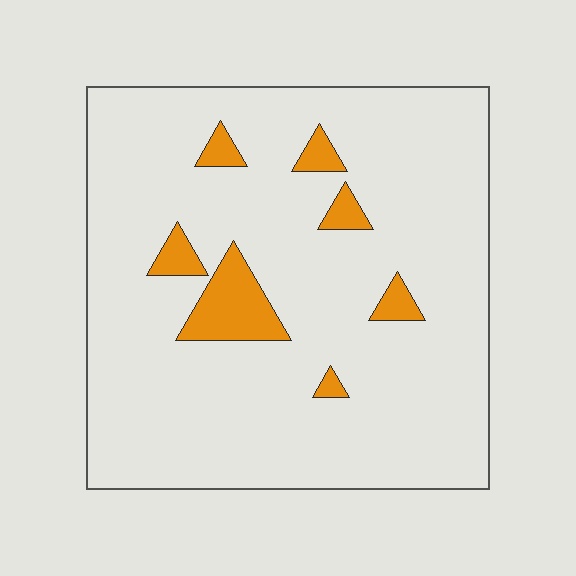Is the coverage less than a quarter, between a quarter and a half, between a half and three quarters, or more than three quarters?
Less than a quarter.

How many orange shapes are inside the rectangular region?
7.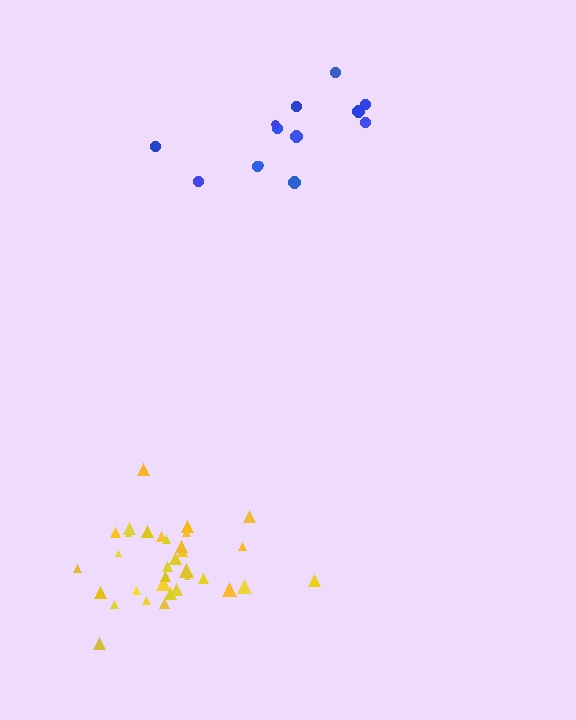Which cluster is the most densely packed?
Yellow.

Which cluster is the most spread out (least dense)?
Blue.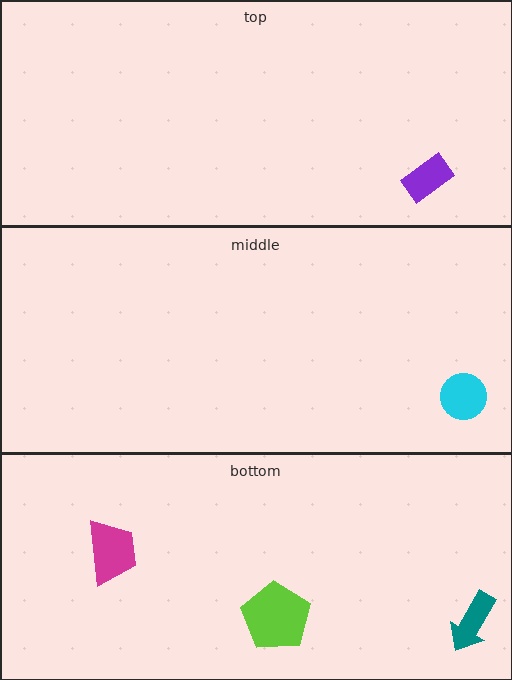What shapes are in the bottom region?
The teal arrow, the lime pentagon, the magenta trapezoid.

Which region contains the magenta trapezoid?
The bottom region.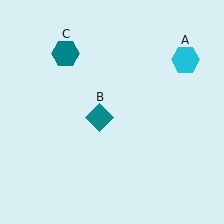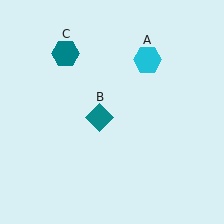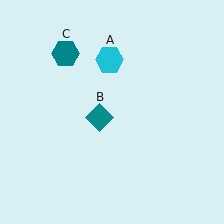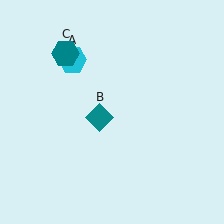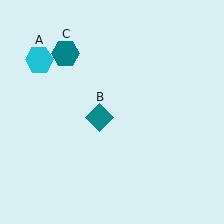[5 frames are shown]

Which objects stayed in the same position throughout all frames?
Teal diamond (object B) and teal hexagon (object C) remained stationary.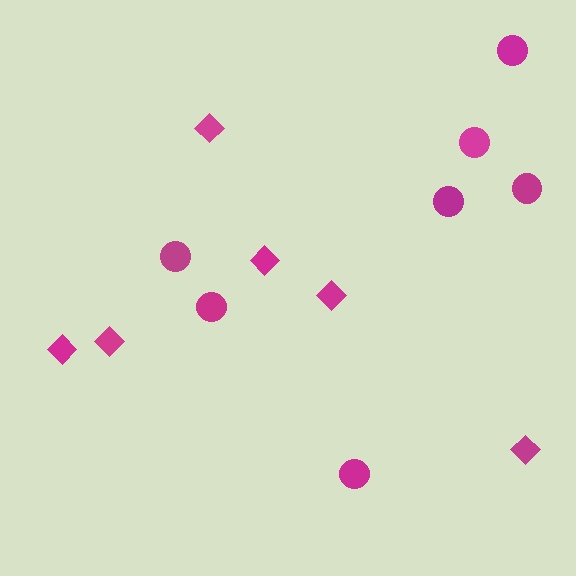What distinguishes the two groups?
There are 2 groups: one group of diamonds (6) and one group of circles (7).